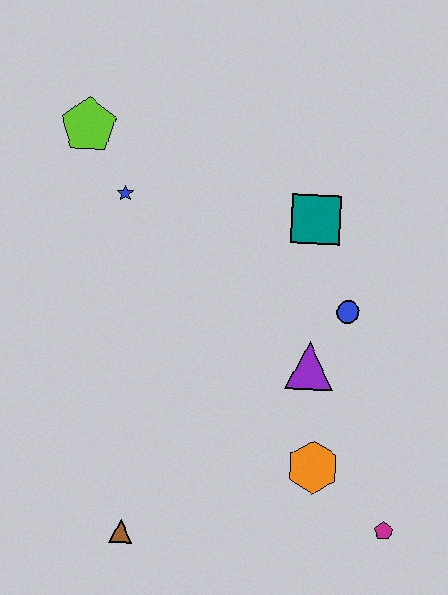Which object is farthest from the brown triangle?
The lime pentagon is farthest from the brown triangle.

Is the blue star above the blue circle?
Yes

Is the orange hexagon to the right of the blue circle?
No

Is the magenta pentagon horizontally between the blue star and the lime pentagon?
No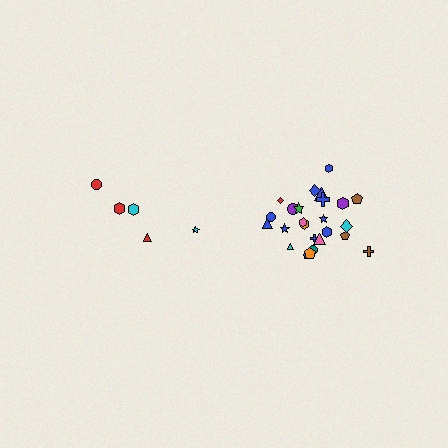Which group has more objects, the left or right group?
The right group.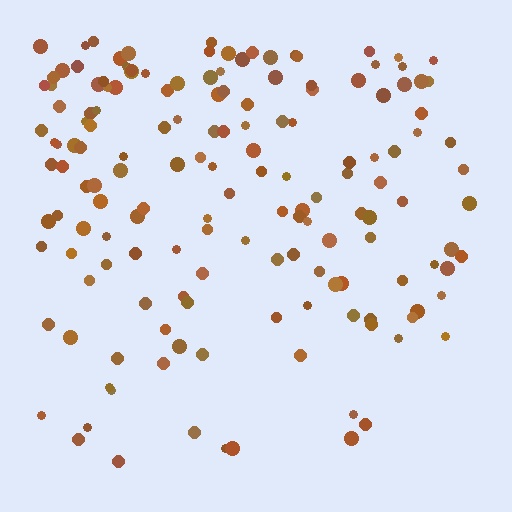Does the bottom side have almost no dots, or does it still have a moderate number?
Still a moderate number, just noticeably fewer than the top.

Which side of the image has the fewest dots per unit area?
The bottom.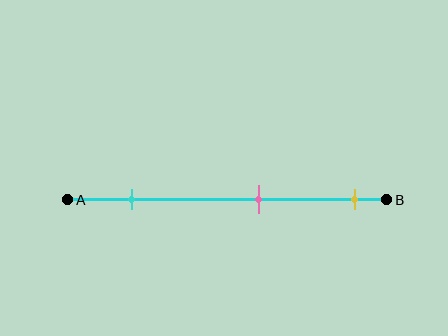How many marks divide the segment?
There are 3 marks dividing the segment.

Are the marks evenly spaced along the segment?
Yes, the marks are approximately evenly spaced.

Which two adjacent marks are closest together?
The pink and yellow marks are the closest adjacent pair.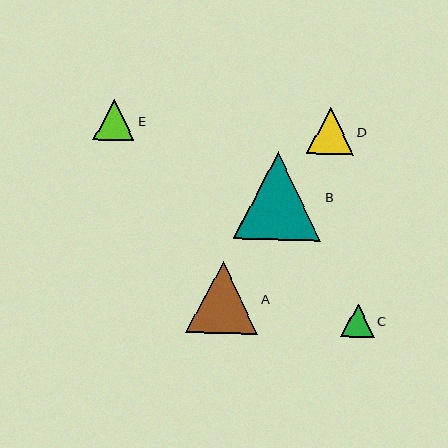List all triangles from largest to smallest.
From largest to smallest: B, A, D, E, C.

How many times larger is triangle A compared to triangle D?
Triangle A is approximately 1.5 times the size of triangle D.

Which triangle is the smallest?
Triangle C is the smallest with a size of approximately 34 pixels.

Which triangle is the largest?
Triangle B is the largest with a size of approximately 88 pixels.